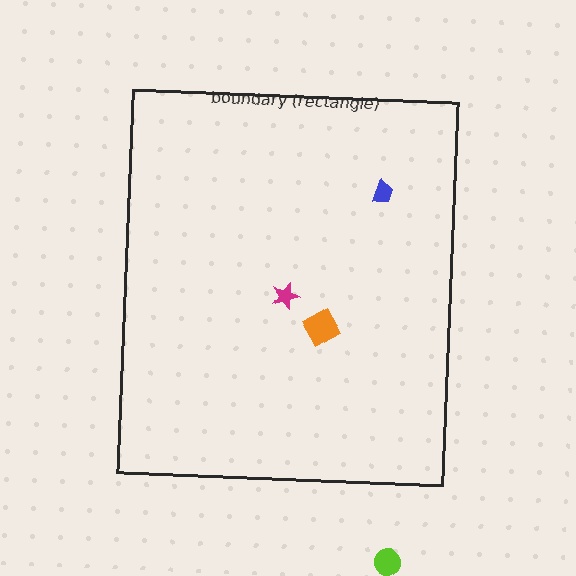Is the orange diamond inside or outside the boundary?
Inside.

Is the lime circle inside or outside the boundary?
Outside.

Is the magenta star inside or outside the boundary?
Inside.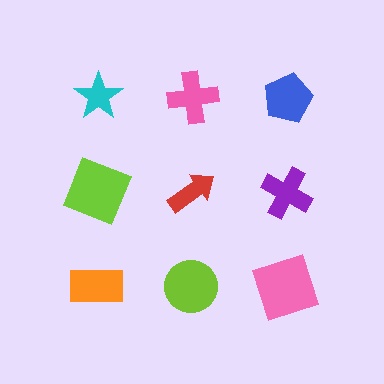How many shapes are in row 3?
3 shapes.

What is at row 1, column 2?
A pink cross.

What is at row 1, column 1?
A cyan star.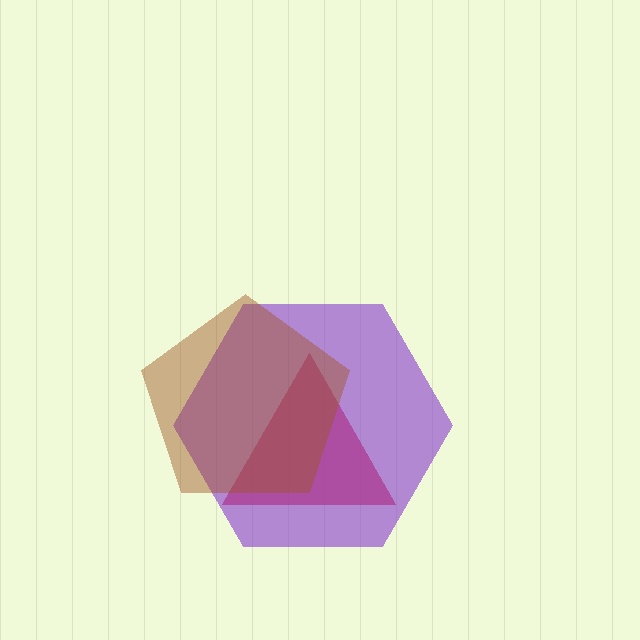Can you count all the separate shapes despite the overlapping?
Yes, there are 3 separate shapes.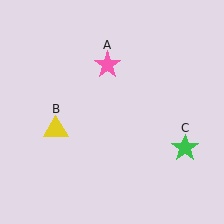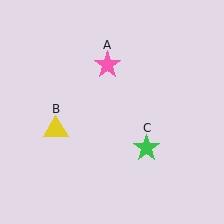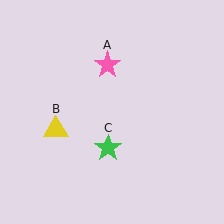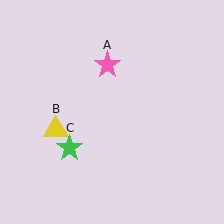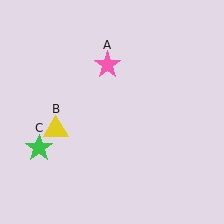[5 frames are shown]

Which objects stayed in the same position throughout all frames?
Pink star (object A) and yellow triangle (object B) remained stationary.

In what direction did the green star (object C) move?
The green star (object C) moved left.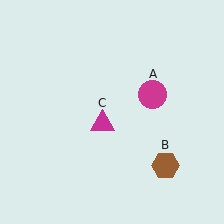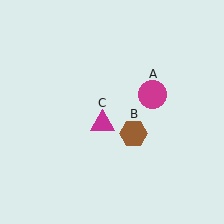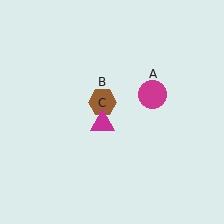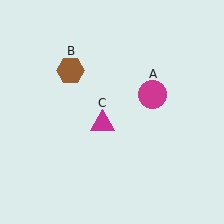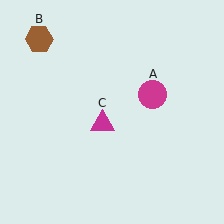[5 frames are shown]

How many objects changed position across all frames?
1 object changed position: brown hexagon (object B).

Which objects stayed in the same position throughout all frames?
Magenta circle (object A) and magenta triangle (object C) remained stationary.